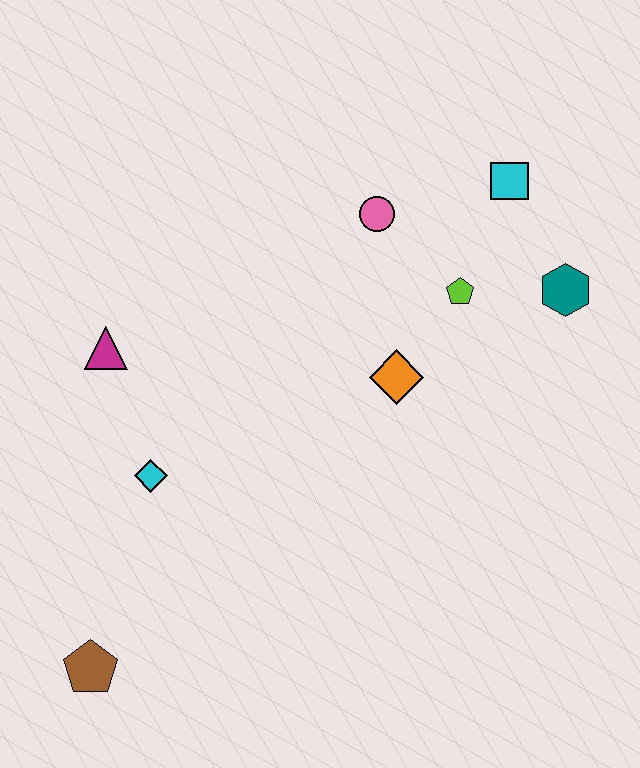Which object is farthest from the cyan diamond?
The cyan square is farthest from the cyan diamond.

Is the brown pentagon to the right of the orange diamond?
No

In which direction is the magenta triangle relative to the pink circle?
The magenta triangle is to the left of the pink circle.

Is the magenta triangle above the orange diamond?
Yes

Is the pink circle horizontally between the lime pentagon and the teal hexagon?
No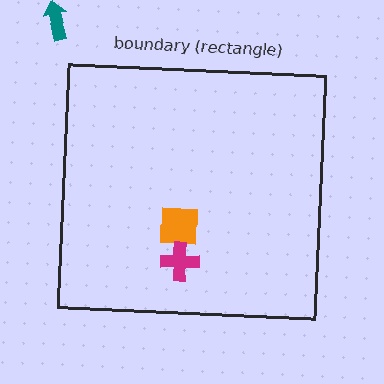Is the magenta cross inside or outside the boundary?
Inside.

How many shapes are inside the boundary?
2 inside, 1 outside.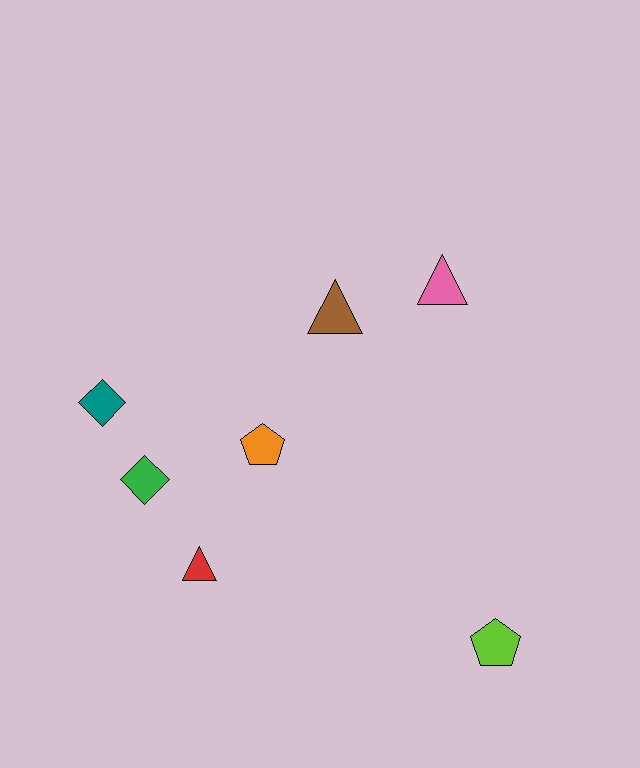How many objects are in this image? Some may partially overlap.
There are 7 objects.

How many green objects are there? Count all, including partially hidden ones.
There is 1 green object.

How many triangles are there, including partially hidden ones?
There are 3 triangles.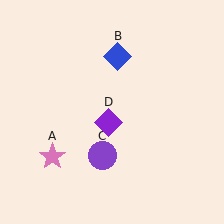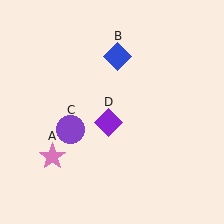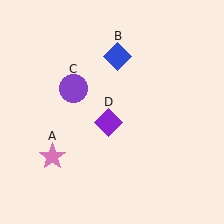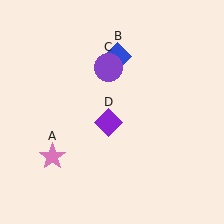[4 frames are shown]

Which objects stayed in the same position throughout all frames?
Pink star (object A) and blue diamond (object B) and purple diamond (object D) remained stationary.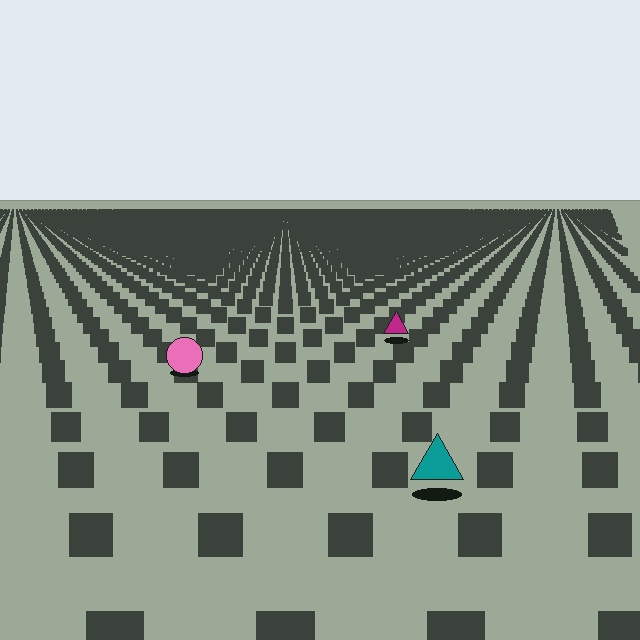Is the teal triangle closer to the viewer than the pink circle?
Yes. The teal triangle is closer — you can tell from the texture gradient: the ground texture is coarser near it.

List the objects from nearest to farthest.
From nearest to farthest: the teal triangle, the pink circle, the magenta triangle.